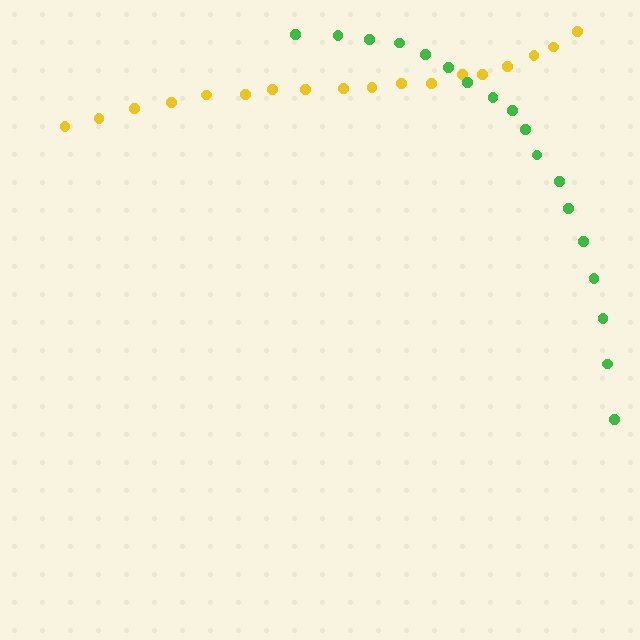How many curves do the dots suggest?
There are 2 distinct paths.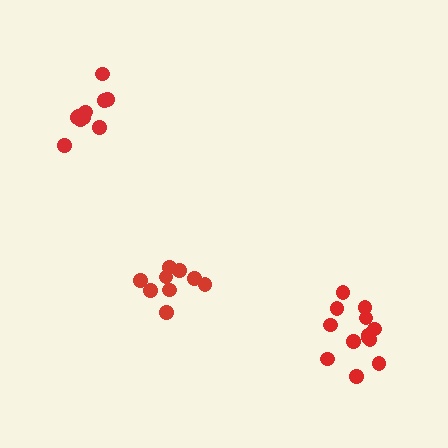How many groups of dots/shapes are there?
There are 3 groups.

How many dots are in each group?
Group 1: 13 dots, Group 2: 10 dots, Group 3: 9 dots (32 total).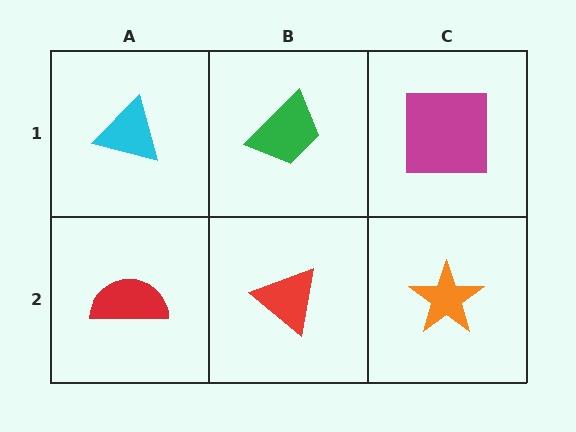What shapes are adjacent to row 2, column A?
A cyan triangle (row 1, column A), a red triangle (row 2, column B).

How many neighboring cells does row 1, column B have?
3.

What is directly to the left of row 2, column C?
A red triangle.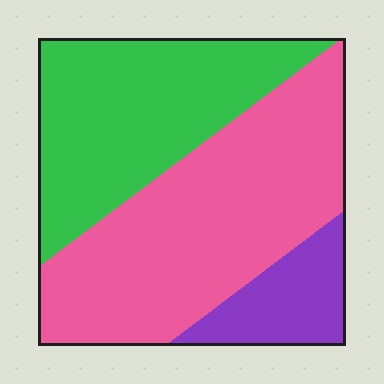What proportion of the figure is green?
Green covers about 35% of the figure.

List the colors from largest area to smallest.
From largest to smallest: pink, green, purple.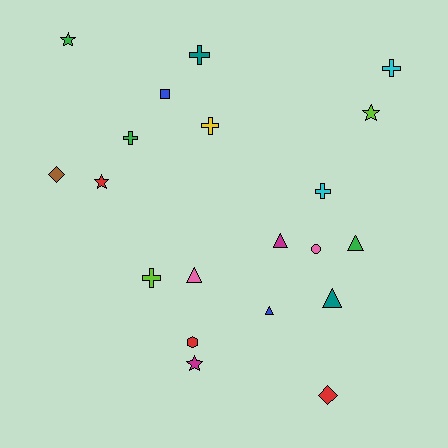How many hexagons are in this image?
There is 1 hexagon.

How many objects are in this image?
There are 20 objects.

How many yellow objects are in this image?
There is 1 yellow object.